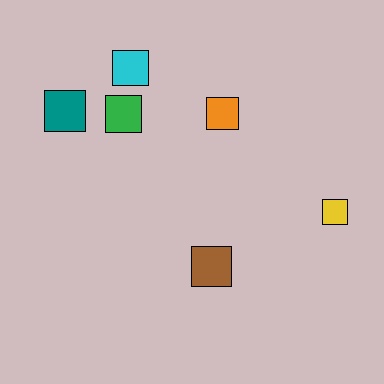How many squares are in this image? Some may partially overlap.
There are 6 squares.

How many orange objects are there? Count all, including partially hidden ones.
There is 1 orange object.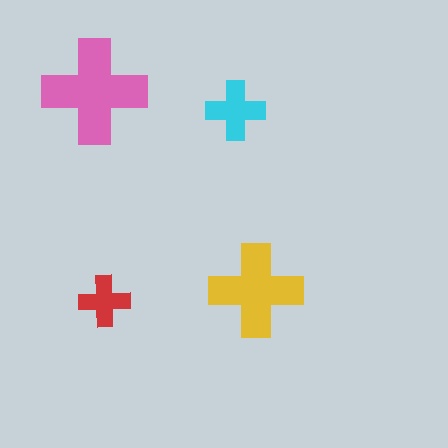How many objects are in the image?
There are 4 objects in the image.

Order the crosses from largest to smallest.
the pink one, the yellow one, the cyan one, the red one.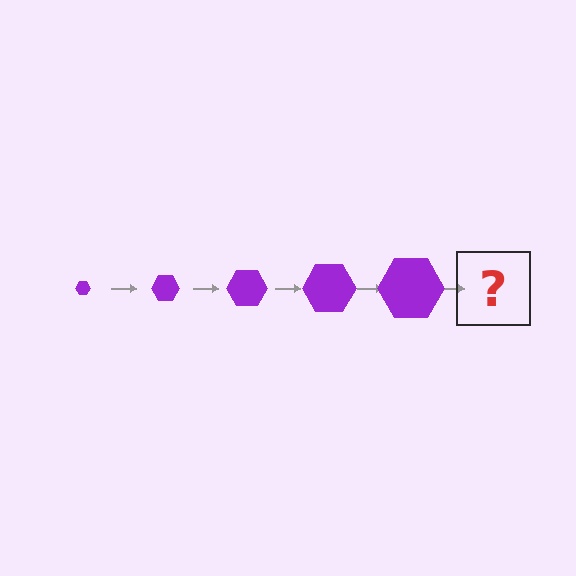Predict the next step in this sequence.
The next step is a purple hexagon, larger than the previous one.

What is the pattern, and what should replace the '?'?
The pattern is that the hexagon gets progressively larger each step. The '?' should be a purple hexagon, larger than the previous one.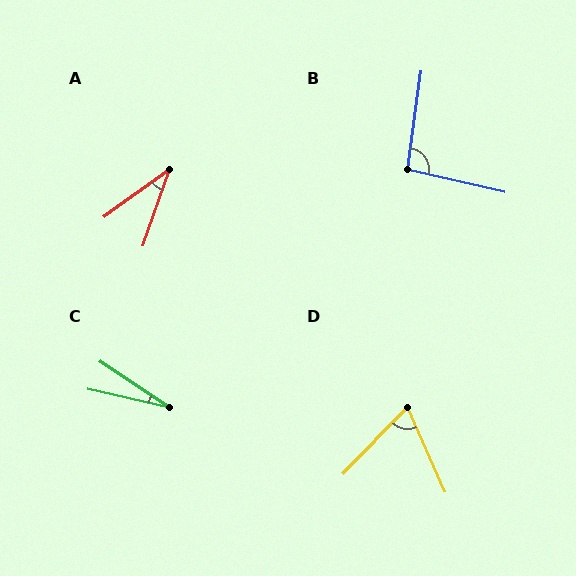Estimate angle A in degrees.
Approximately 35 degrees.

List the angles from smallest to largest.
C (21°), A (35°), D (68°), B (95°).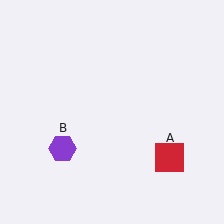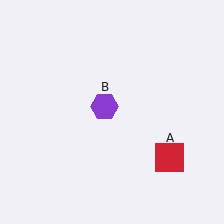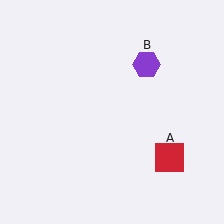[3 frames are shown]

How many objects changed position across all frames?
1 object changed position: purple hexagon (object B).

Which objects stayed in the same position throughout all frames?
Red square (object A) remained stationary.